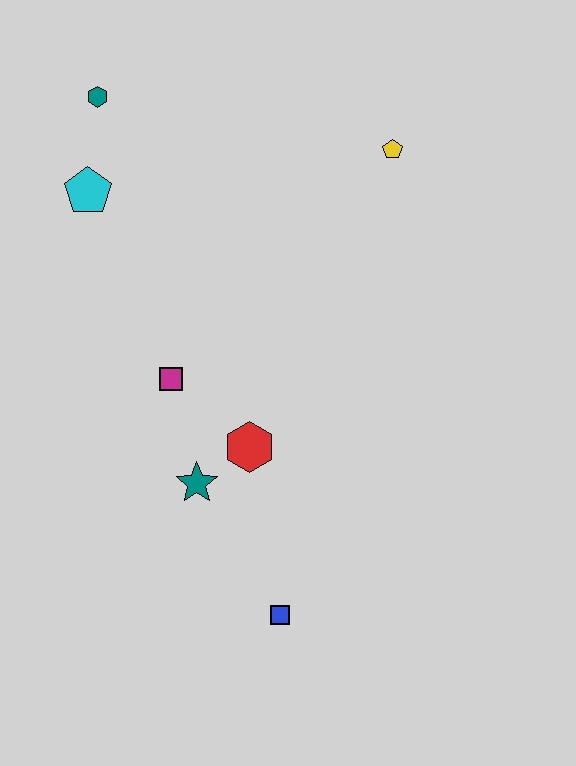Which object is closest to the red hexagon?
The teal star is closest to the red hexagon.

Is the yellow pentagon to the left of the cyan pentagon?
No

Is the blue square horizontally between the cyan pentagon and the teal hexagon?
No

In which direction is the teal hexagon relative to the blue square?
The teal hexagon is above the blue square.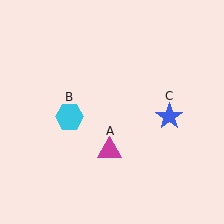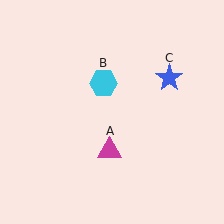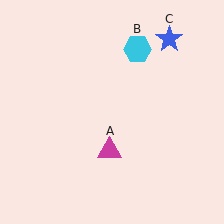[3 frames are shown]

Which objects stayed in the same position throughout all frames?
Magenta triangle (object A) remained stationary.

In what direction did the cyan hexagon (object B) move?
The cyan hexagon (object B) moved up and to the right.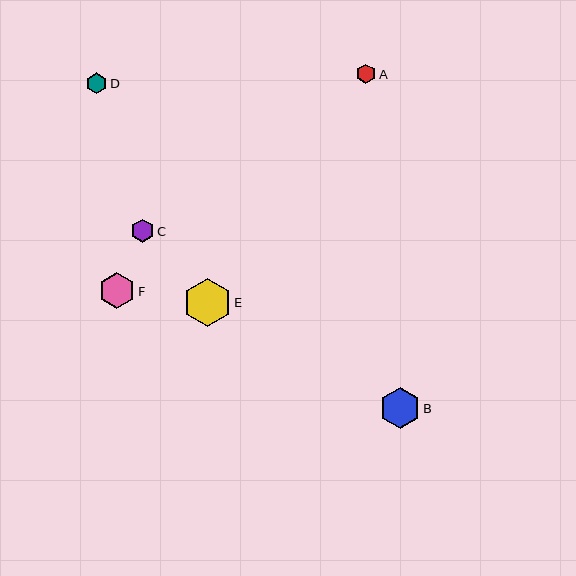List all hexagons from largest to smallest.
From largest to smallest: E, B, F, C, D, A.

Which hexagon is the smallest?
Hexagon A is the smallest with a size of approximately 20 pixels.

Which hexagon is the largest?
Hexagon E is the largest with a size of approximately 48 pixels.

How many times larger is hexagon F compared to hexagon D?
Hexagon F is approximately 1.7 times the size of hexagon D.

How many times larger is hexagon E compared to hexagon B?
Hexagon E is approximately 1.2 times the size of hexagon B.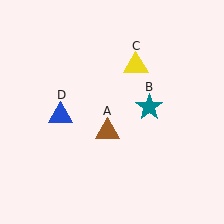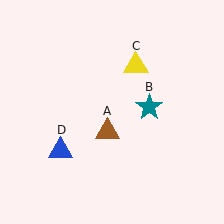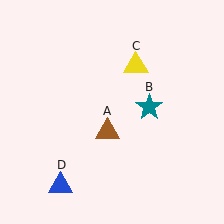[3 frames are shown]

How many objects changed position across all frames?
1 object changed position: blue triangle (object D).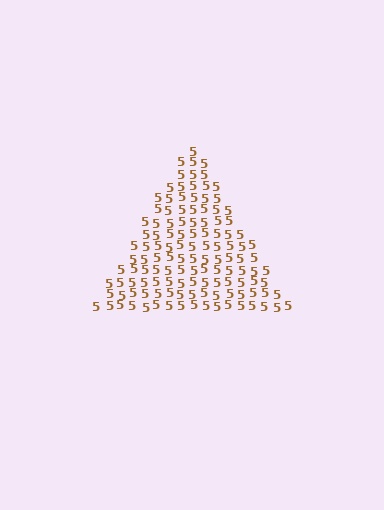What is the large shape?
The large shape is a triangle.